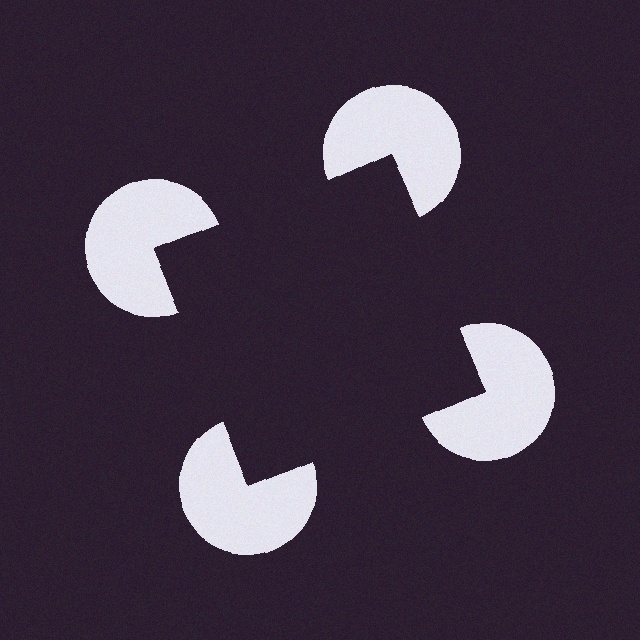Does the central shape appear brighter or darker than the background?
It typically appears slightly darker than the background, even though no actual brightness change is drawn.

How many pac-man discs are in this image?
There are 4 — one at each vertex of the illusory square.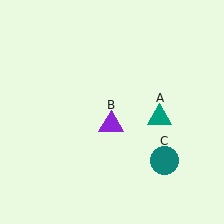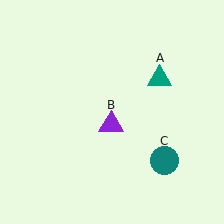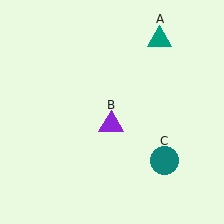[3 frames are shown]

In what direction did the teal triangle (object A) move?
The teal triangle (object A) moved up.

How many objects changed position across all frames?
1 object changed position: teal triangle (object A).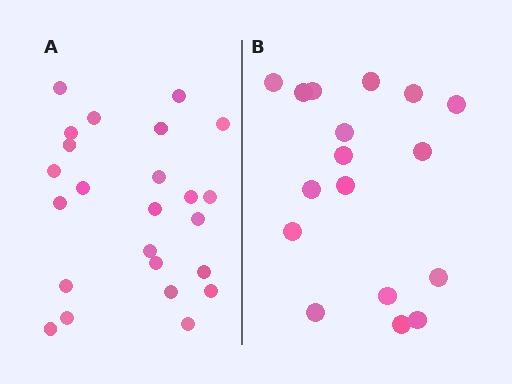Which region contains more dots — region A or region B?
Region A (the left region) has more dots.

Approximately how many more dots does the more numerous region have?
Region A has roughly 8 or so more dots than region B.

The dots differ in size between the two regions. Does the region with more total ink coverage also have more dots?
No. Region B has more total ink coverage because its dots are larger, but region A actually contains more individual dots. Total area can be misleading — the number of items is what matters here.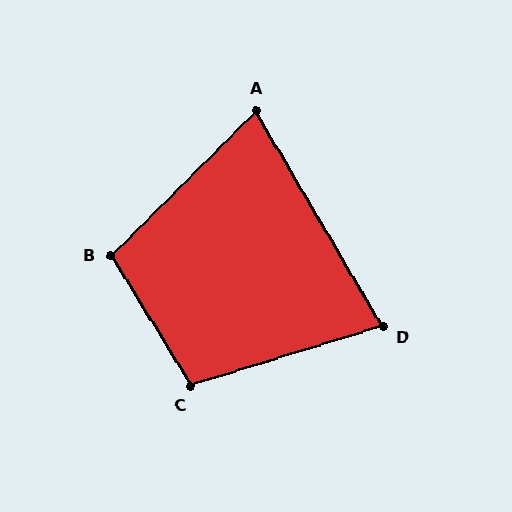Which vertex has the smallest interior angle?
A, at approximately 75 degrees.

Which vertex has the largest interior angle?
C, at approximately 105 degrees.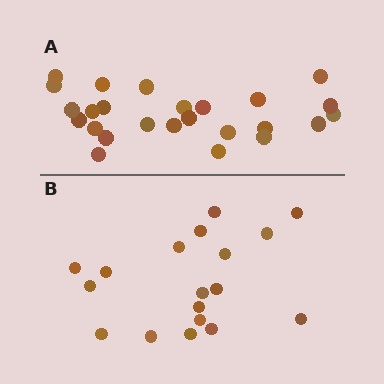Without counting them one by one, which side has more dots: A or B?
Region A (the top region) has more dots.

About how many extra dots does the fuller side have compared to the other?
Region A has roughly 8 or so more dots than region B.